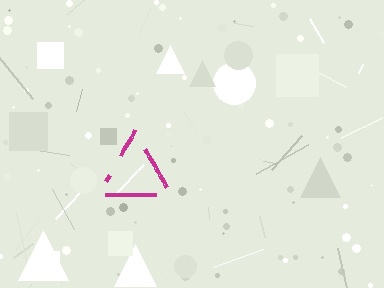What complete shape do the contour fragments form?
The contour fragments form a triangle.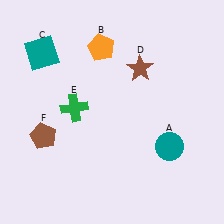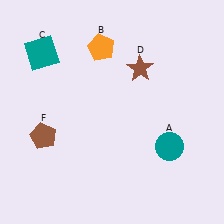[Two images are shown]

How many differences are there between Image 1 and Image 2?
There is 1 difference between the two images.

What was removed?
The green cross (E) was removed in Image 2.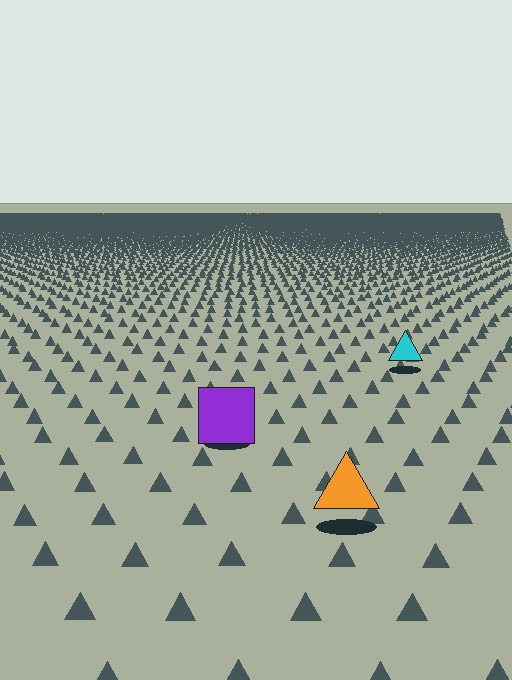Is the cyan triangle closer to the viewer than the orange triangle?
No. The orange triangle is closer — you can tell from the texture gradient: the ground texture is coarser near it.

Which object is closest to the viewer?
The orange triangle is closest. The texture marks near it are larger and more spread out.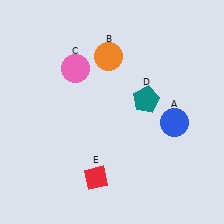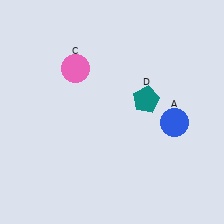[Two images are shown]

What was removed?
The red diamond (E), the orange circle (B) were removed in Image 2.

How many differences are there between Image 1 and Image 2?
There are 2 differences between the two images.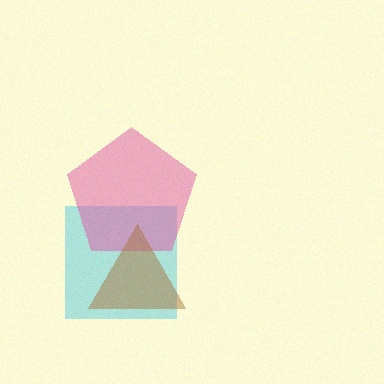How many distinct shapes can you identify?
There are 3 distinct shapes: a cyan square, a pink pentagon, a brown triangle.